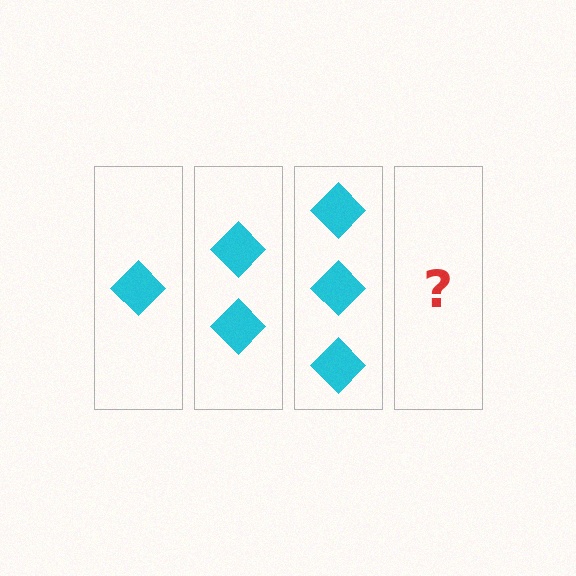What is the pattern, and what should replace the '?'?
The pattern is that each step adds one more diamond. The '?' should be 4 diamonds.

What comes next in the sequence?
The next element should be 4 diamonds.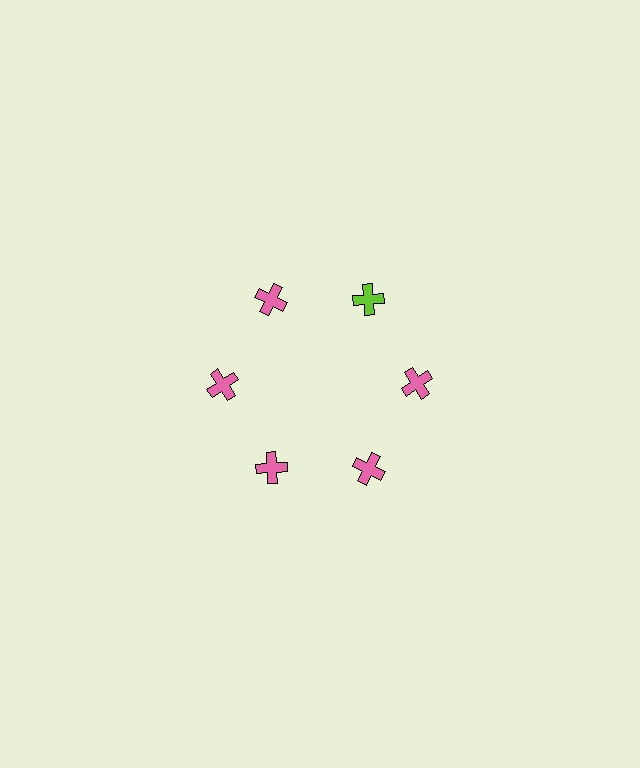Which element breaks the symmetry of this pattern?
The lime cross at roughly the 1 o'clock position breaks the symmetry. All other shapes are pink crosses.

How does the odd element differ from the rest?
It has a different color: lime instead of pink.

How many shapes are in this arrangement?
There are 6 shapes arranged in a ring pattern.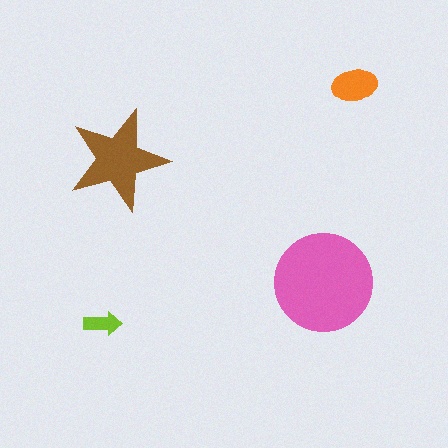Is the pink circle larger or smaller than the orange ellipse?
Larger.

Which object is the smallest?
The lime arrow.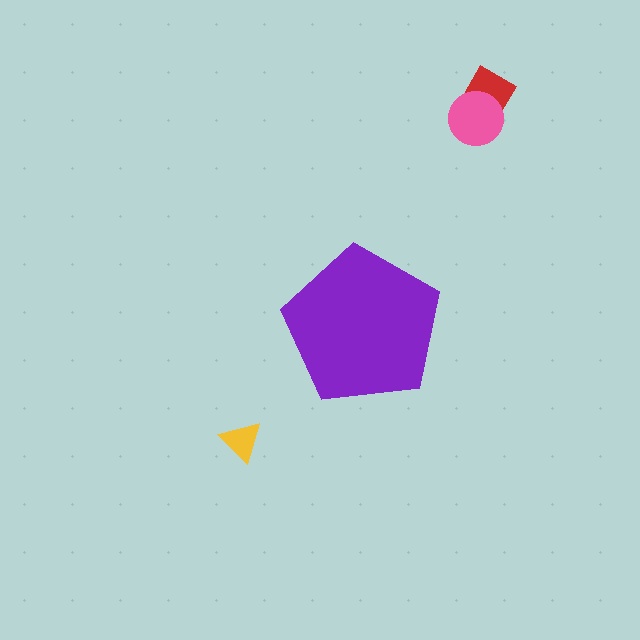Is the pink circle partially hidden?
No, the pink circle is fully visible.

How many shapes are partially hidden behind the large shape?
0 shapes are partially hidden.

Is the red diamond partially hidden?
No, the red diamond is fully visible.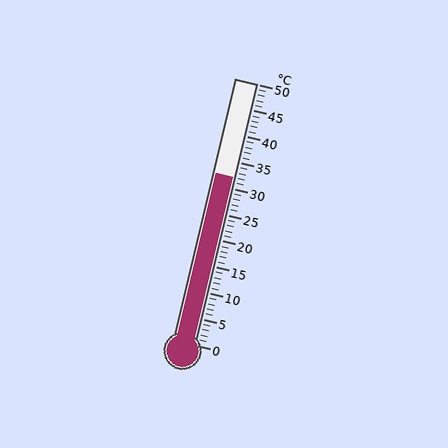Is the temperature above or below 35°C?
The temperature is below 35°C.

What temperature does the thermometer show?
The thermometer shows approximately 32°C.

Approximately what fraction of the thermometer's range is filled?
The thermometer is filled to approximately 65% of its range.